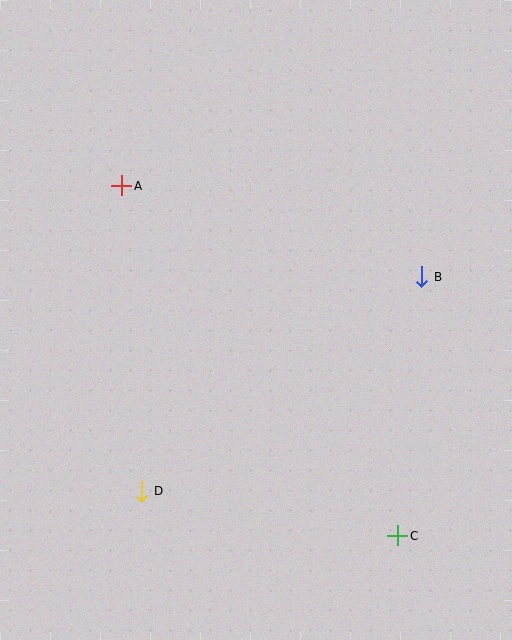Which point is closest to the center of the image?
Point B at (422, 277) is closest to the center.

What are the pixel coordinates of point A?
Point A is at (122, 186).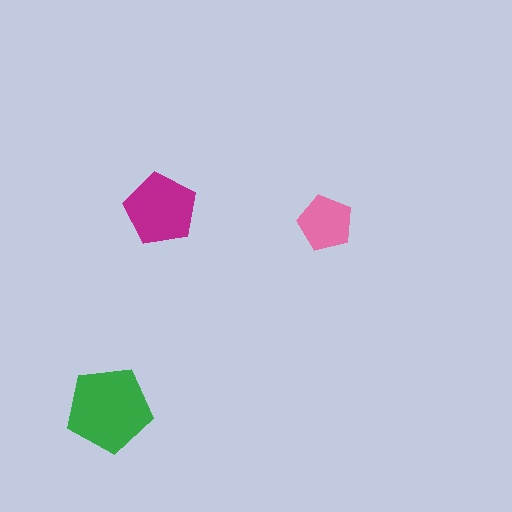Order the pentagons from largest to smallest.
the green one, the magenta one, the pink one.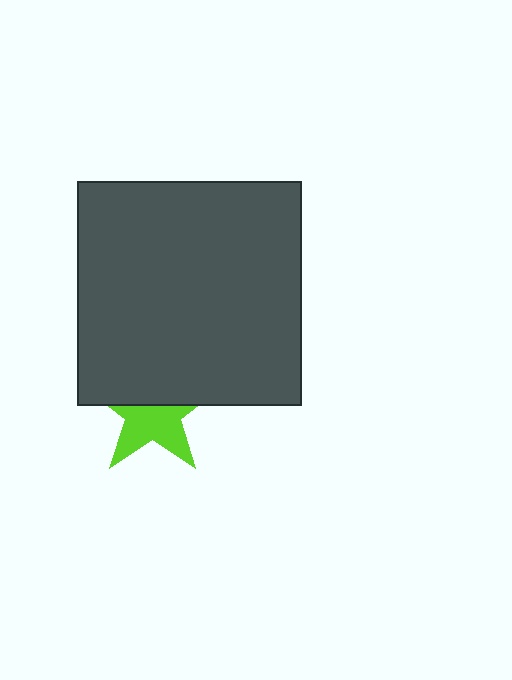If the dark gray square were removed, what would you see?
You would see the complete lime star.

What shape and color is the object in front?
The object in front is a dark gray square.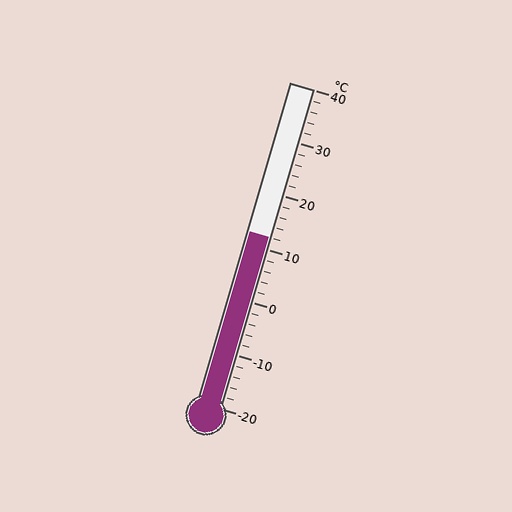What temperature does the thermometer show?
The thermometer shows approximately 12°C.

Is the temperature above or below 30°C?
The temperature is below 30°C.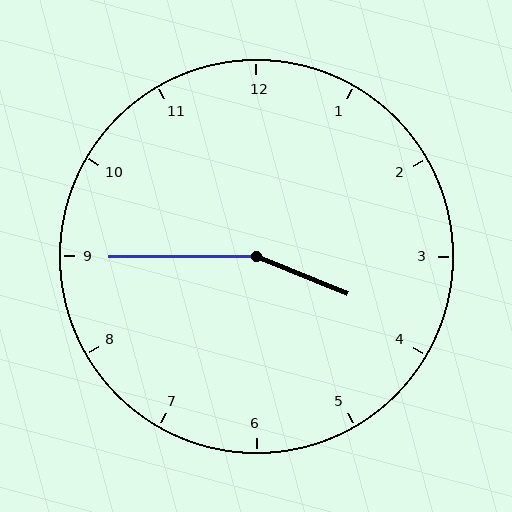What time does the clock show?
3:45.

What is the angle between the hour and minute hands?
Approximately 158 degrees.